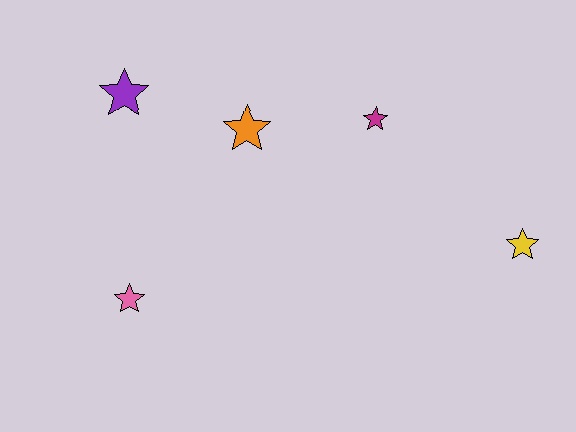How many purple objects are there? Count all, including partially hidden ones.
There is 1 purple object.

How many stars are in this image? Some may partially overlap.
There are 5 stars.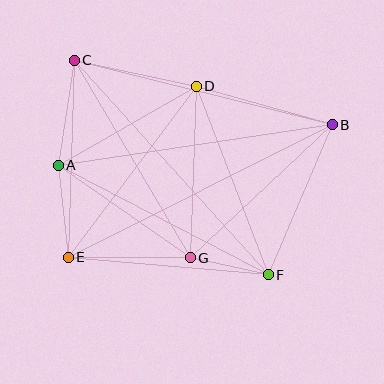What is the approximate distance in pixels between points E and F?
The distance between E and F is approximately 201 pixels.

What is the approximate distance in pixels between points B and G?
The distance between B and G is approximately 195 pixels.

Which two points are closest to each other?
Points F and G are closest to each other.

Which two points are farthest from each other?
Points B and E are farthest from each other.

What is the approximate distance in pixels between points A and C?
The distance between A and C is approximately 106 pixels.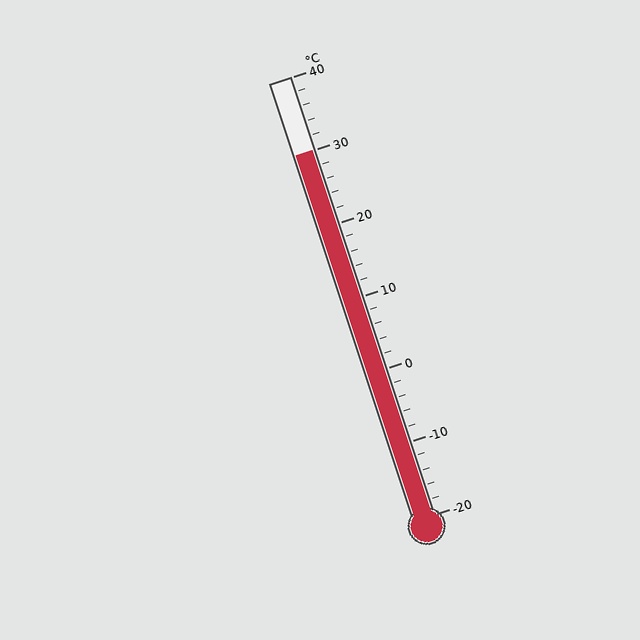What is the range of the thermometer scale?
The thermometer scale ranges from -20°C to 40°C.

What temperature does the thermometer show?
The thermometer shows approximately 30°C.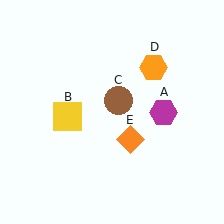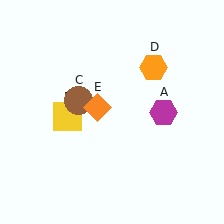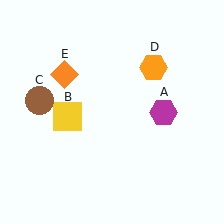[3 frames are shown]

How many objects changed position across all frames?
2 objects changed position: brown circle (object C), orange diamond (object E).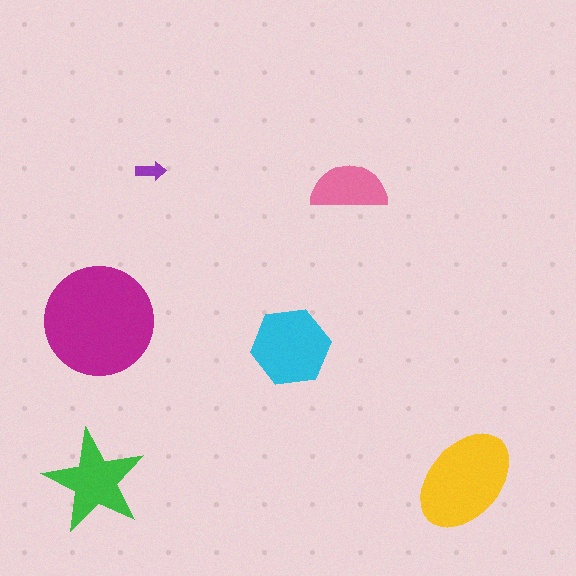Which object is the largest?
The magenta circle.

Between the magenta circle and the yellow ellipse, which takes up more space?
The magenta circle.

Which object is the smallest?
The purple arrow.